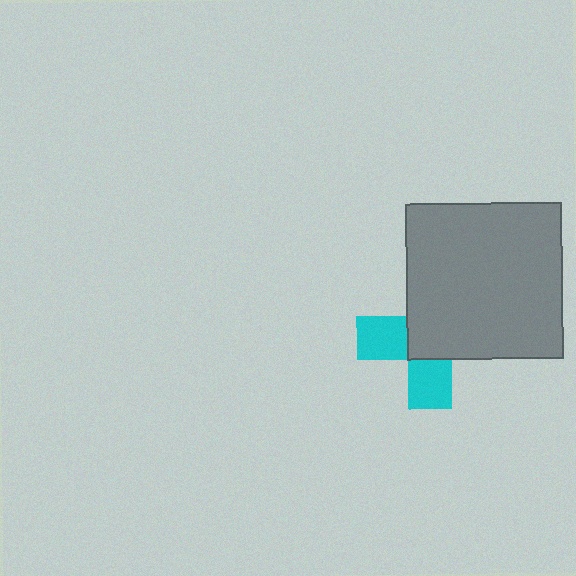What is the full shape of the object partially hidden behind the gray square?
The partially hidden object is a cyan cross.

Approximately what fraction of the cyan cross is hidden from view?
Roughly 60% of the cyan cross is hidden behind the gray square.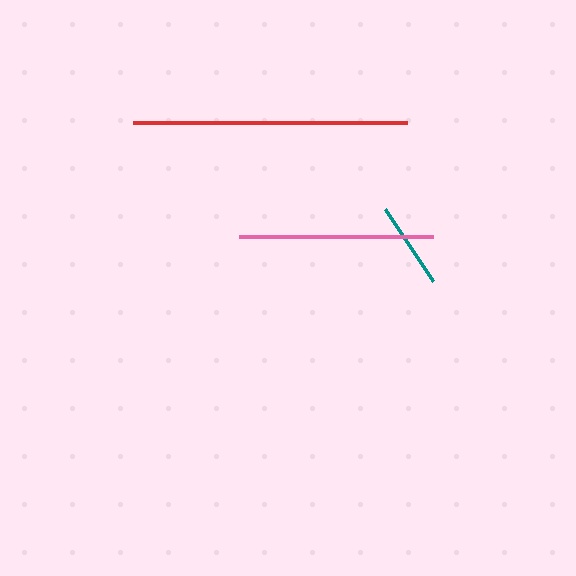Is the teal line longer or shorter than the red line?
The red line is longer than the teal line.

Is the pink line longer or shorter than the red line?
The red line is longer than the pink line.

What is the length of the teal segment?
The teal segment is approximately 87 pixels long.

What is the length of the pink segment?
The pink segment is approximately 194 pixels long.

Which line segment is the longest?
The red line is the longest at approximately 274 pixels.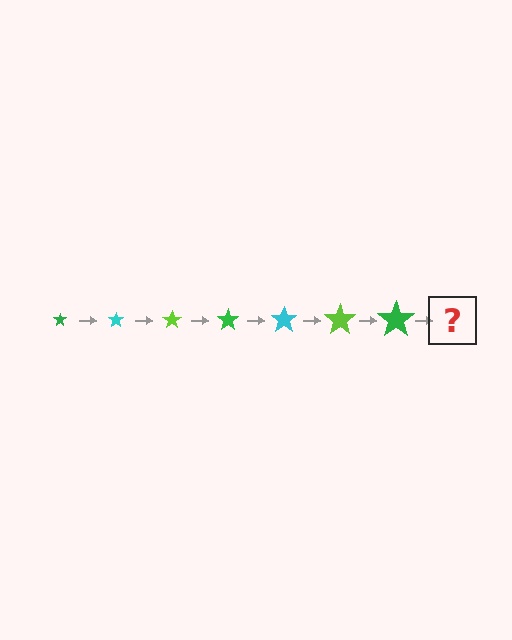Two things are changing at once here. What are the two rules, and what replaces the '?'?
The two rules are that the star grows larger each step and the color cycles through green, cyan, and lime. The '?' should be a cyan star, larger than the previous one.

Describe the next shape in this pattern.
It should be a cyan star, larger than the previous one.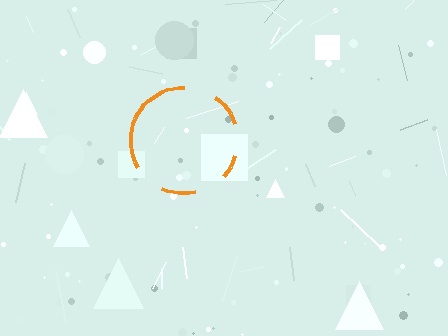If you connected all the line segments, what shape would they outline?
They would outline a circle.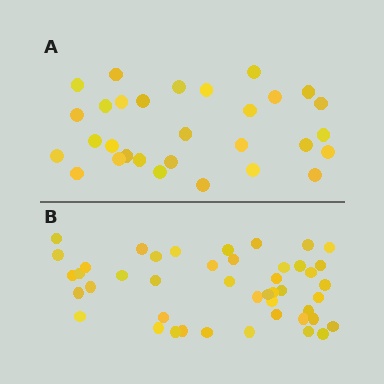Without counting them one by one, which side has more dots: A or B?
Region B (the bottom region) has more dots.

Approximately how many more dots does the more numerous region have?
Region B has approximately 15 more dots than region A.